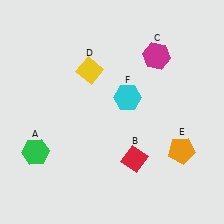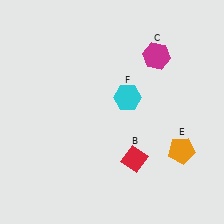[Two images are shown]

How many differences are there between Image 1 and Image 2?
There are 2 differences between the two images.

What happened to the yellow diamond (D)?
The yellow diamond (D) was removed in Image 2. It was in the top-left area of Image 1.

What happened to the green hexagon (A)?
The green hexagon (A) was removed in Image 2. It was in the bottom-left area of Image 1.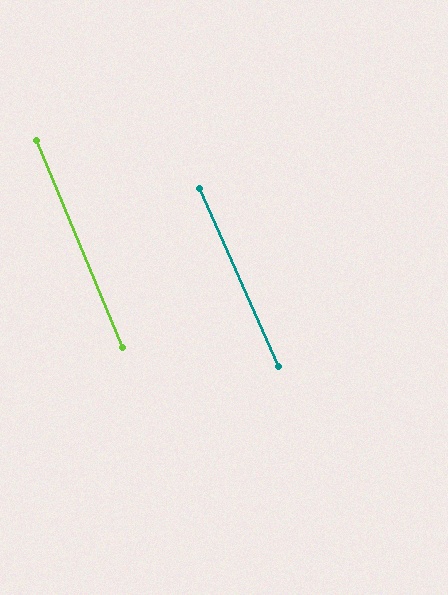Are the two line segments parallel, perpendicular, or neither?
Parallel — their directions differ by only 1.3°.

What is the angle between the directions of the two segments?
Approximately 1 degree.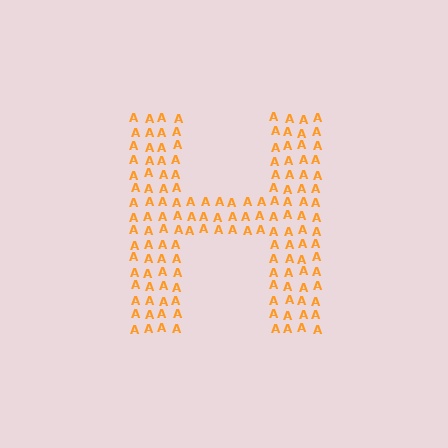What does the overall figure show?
The overall figure shows the letter H.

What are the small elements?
The small elements are letter A's.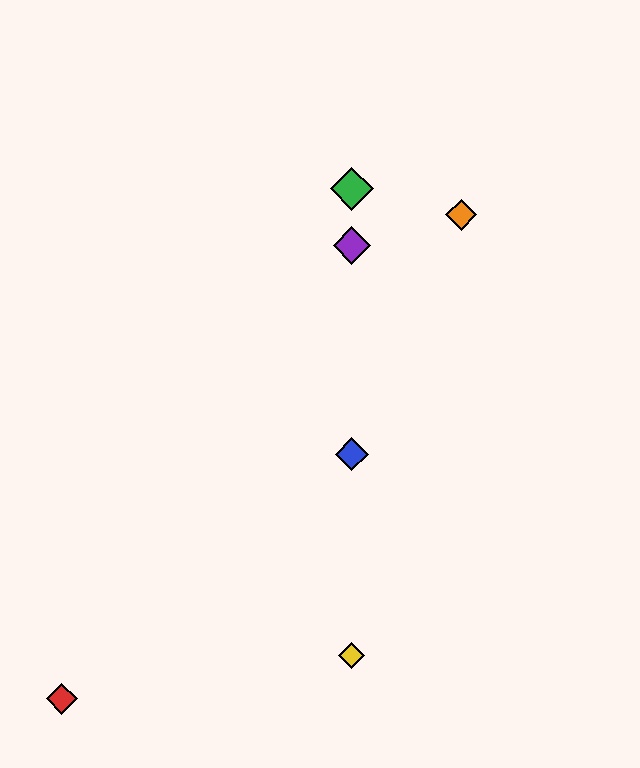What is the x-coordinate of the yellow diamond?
The yellow diamond is at x≈352.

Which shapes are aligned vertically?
The blue diamond, the green diamond, the yellow diamond, the purple diamond are aligned vertically.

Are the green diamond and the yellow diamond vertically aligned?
Yes, both are at x≈352.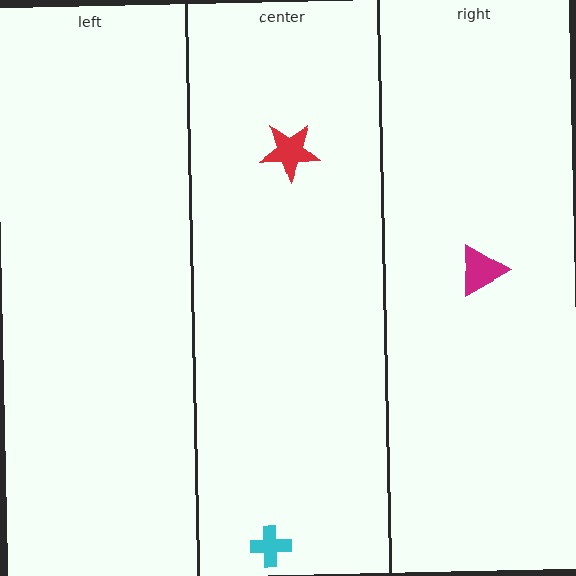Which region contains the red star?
The center region.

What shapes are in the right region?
The magenta triangle.